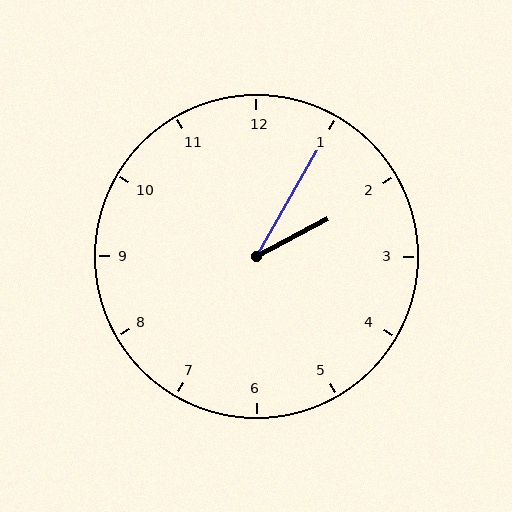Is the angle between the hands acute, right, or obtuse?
It is acute.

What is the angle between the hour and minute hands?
Approximately 32 degrees.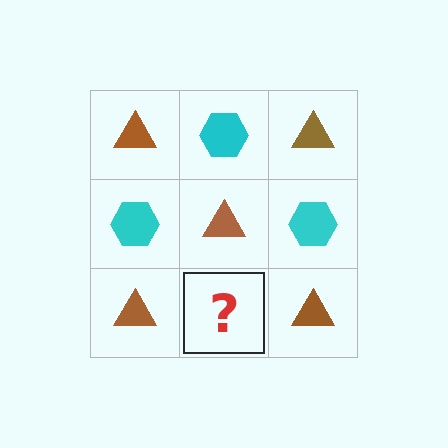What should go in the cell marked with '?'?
The missing cell should contain a cyan hexagon.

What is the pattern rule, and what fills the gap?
The rule is that it alternates brown triangle and cyan hexagon in a checkerboard pattern. The gap should be filled with a cyan hexagon.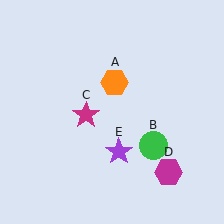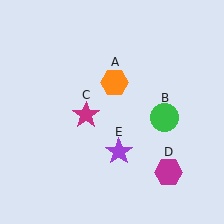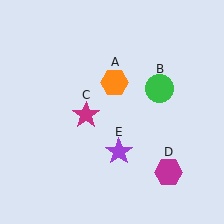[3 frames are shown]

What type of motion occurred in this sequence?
The green circle (object B) rotated counterclockwise around the center of the scene.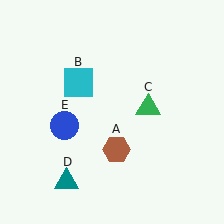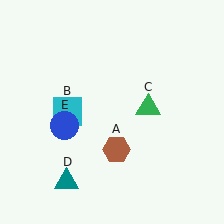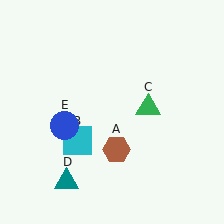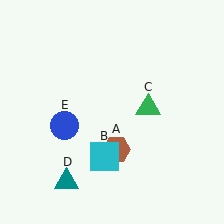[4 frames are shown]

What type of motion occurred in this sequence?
The cyan square (object B) rotated counterclockwise around the center of the scene.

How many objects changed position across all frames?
1 object changed position: cyan square (object B).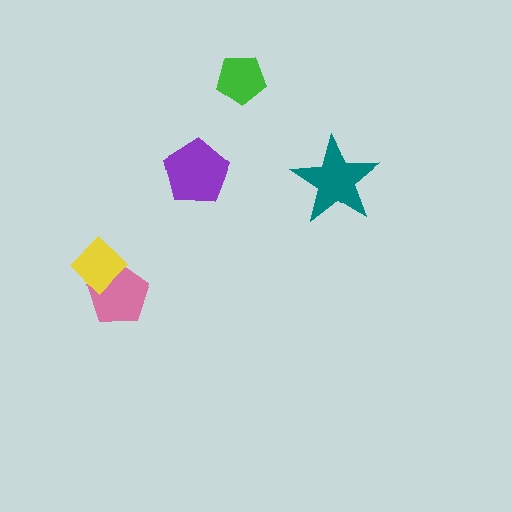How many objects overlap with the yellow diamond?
1 object overlaps with the yellow diamond.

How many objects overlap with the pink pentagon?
1 object overlaps with the pink pentagon.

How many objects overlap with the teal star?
0 objects overlap with the teal star.